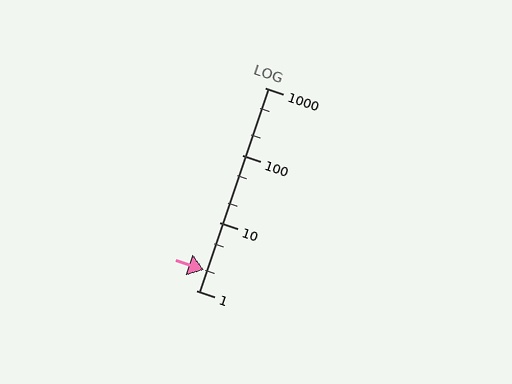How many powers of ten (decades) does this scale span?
The scale spans 3 decades, from 1 to 1000.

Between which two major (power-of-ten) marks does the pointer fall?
The pointer is between 1 and 10.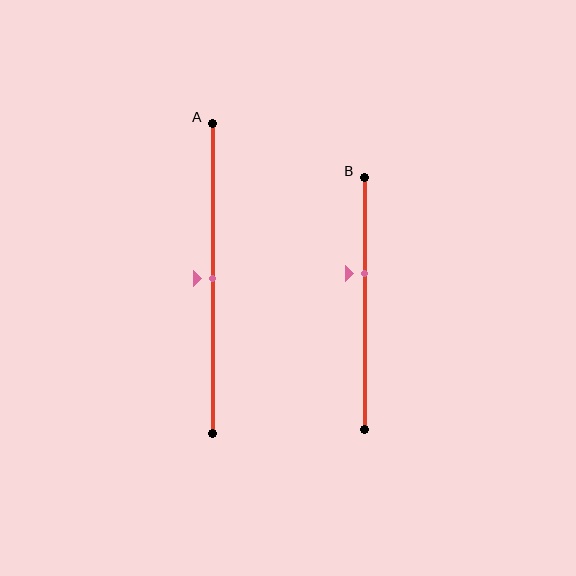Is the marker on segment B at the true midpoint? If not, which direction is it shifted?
No, the marker on segment B is shifted upward by about 12% of the segment length.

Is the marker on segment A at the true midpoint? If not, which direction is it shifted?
Yes, the marker on segment A is at the true midpoint.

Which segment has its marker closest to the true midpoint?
Segment A has its marker closest to the true midpoint.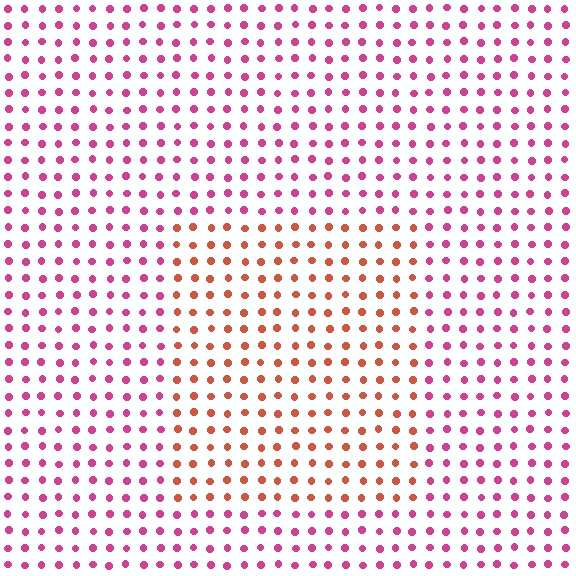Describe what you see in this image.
The image is filled with small magenta elements in a uniform arrangement. A rectangle-shaped region is visible where the elements are tinted to a slightly different hue, forming a subtle color boundary.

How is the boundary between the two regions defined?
The boundary is defined purely by a slight shift in hue (about 44 degrees). Spacing, size, and orientation are identical on both sides.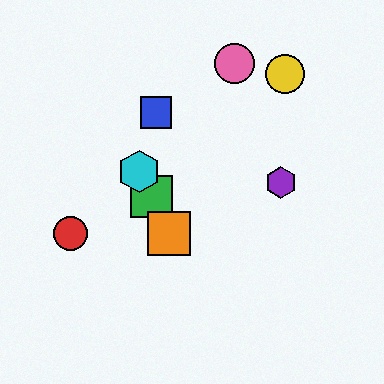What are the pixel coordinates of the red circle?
The red circle is at (71, 233).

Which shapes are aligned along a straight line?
The green square, the orange square, the cyan hexagon are aligned along a straight line.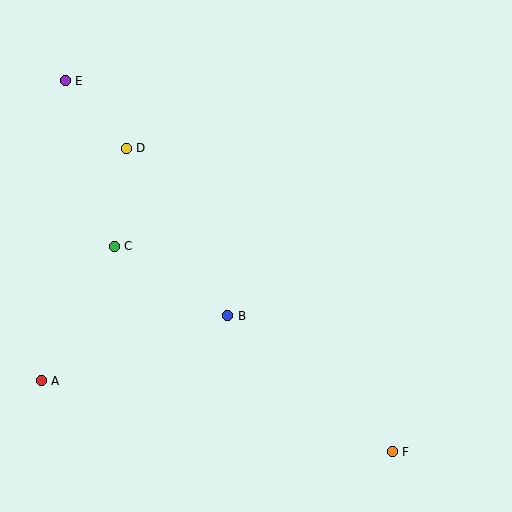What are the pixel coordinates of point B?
Point B is at (228, 316).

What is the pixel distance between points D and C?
The distance between D and C is 99 pixels.